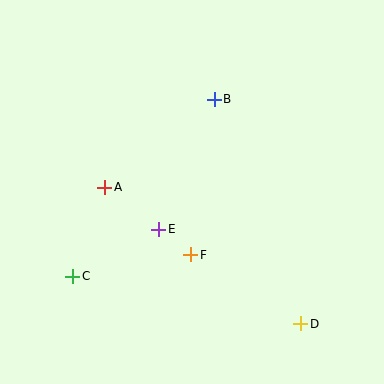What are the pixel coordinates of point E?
Point E is at (159, 229).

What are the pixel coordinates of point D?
Point D is at (301, 324).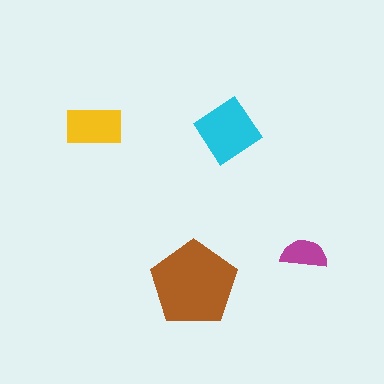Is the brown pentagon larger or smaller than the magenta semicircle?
Larger.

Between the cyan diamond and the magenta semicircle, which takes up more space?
The cyan diamond.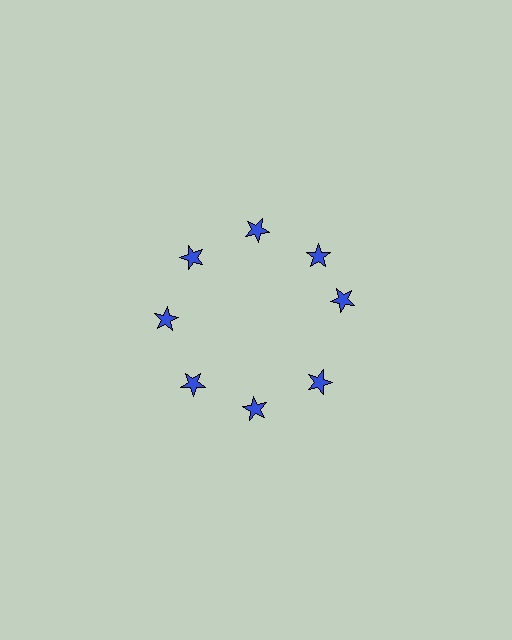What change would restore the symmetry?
The symmetry would be restored by rotating it back into even spacing with its neighbors so that all 8 stars sit at equal angles and equal distance from the center.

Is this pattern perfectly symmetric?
No. The 8 blue stars are arranged in a ring, but one element near the 3 o'clock position is rotated out of alignment along the ring, breaking the 8-fold rotational symmetry.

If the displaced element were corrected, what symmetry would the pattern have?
It would have 8-fold rotational symmetry — the pattern would map onto itself every 45 degrees.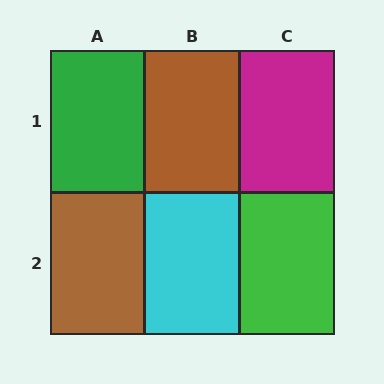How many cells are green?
2 cells are green.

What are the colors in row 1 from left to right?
Green, brown, magenta.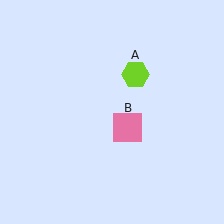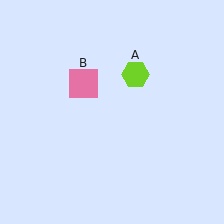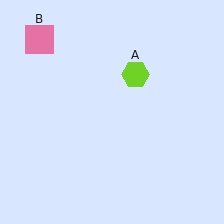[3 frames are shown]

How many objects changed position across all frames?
1 object changed position: pink square (object B).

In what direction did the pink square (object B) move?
The pink square (object B) moved up and to the left.